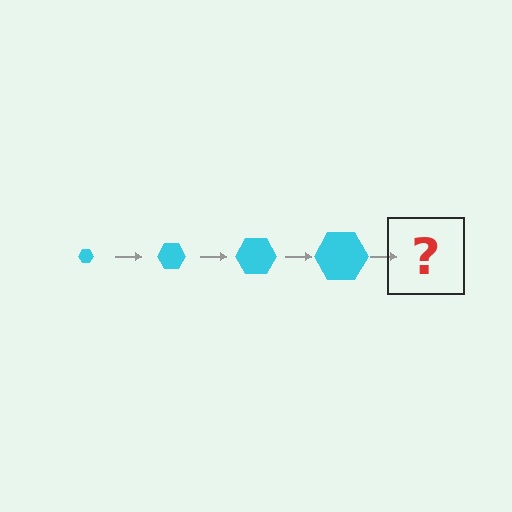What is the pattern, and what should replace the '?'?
The pattern is that the hexagon gets progressively larger each step. The '?' should be a cyan hexagon, larger than the previous one.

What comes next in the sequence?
The next element should be a cyan hexagon, larger than the previous one.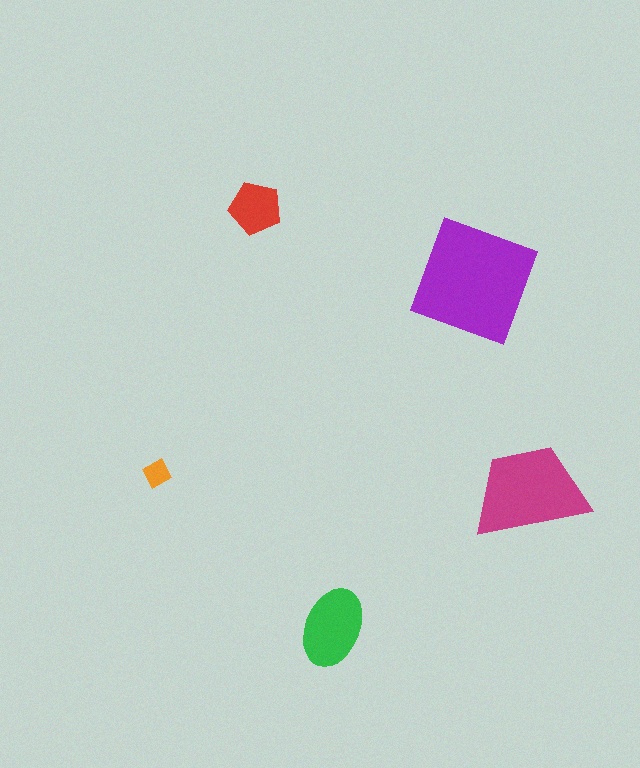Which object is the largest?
The purple square.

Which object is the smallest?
The orange diamond.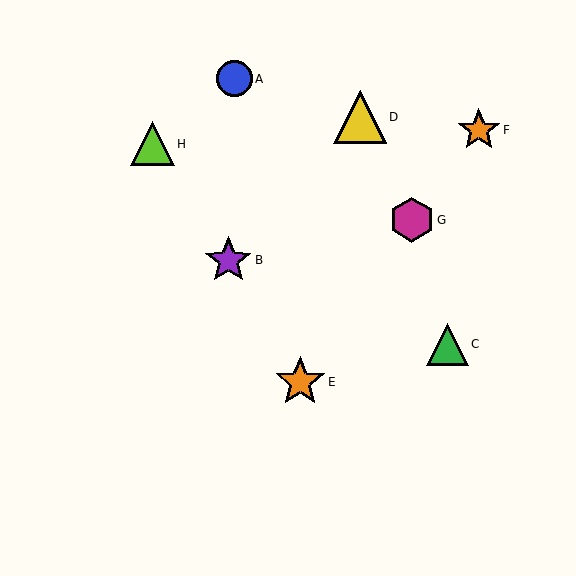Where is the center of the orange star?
The center of the orange star is at (300, 382).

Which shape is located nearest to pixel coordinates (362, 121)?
The yellow triangle (labeled D) at (360, 117) is nearest to that location.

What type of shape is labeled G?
Shape G is a magenta hexagon.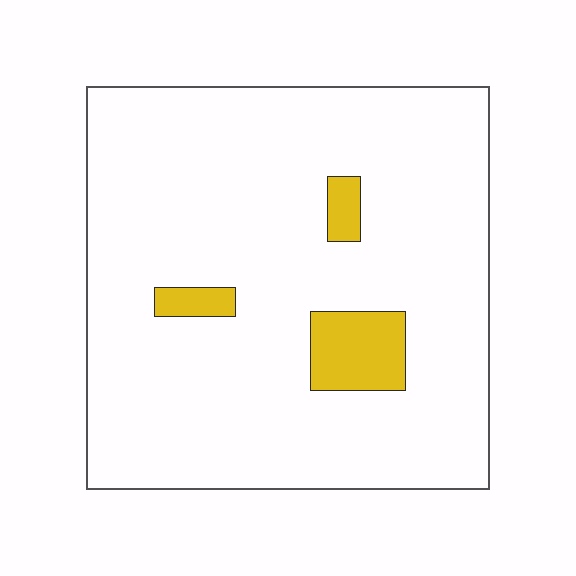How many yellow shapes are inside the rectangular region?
3.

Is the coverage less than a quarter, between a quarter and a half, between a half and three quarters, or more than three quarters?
Less than a quarter.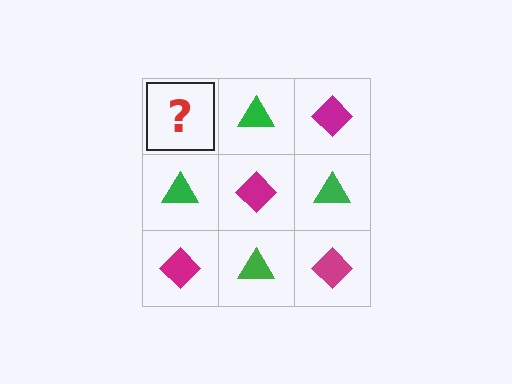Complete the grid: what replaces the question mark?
The question mark should be replaced with a magenta diamond.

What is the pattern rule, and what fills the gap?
The rule is that it alternates magenta diamond and green triangle in a checkerboard pattern. The gap should be filled with a magenta diamond.